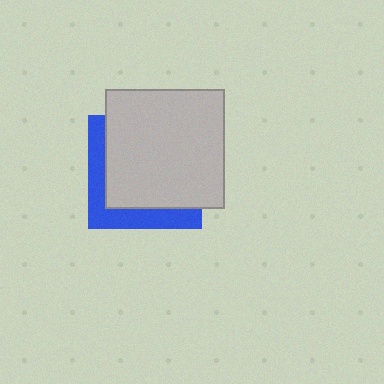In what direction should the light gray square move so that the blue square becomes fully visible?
The light gray square should move toward the upper-right. That is the shortest direction to clear the overlap and leave the blue square fully visible.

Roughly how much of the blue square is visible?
A small part of it is visible (roughly 31%).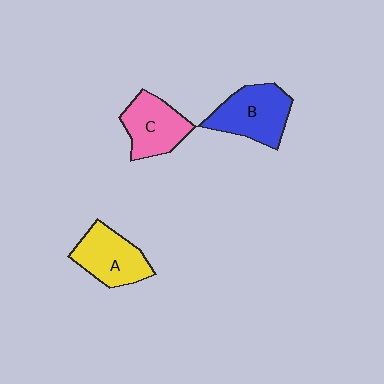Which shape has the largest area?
Shape B (blue).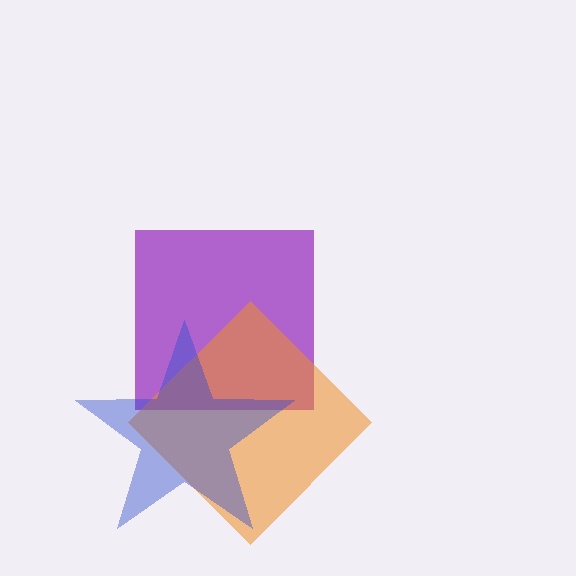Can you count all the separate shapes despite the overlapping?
Yes, there are 3 separate shapes.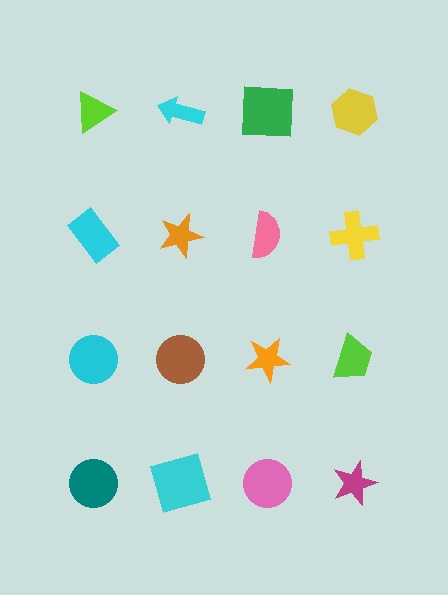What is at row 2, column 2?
An orange star.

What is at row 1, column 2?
A cyan arrow.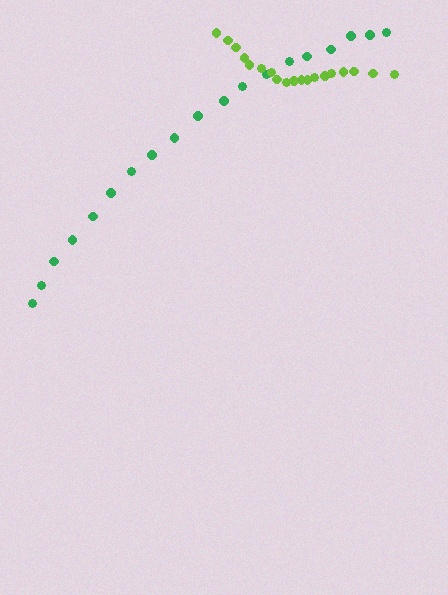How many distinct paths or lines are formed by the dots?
There are 2 distinct paths.